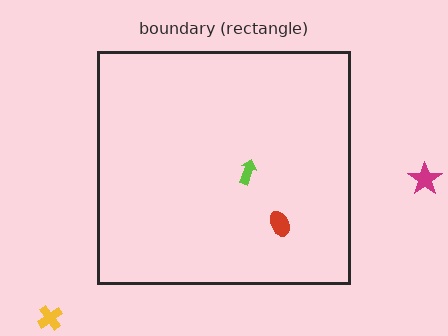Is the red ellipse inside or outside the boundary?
Inside.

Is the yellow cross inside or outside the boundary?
Outside.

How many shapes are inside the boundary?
2 inside, 2 outside.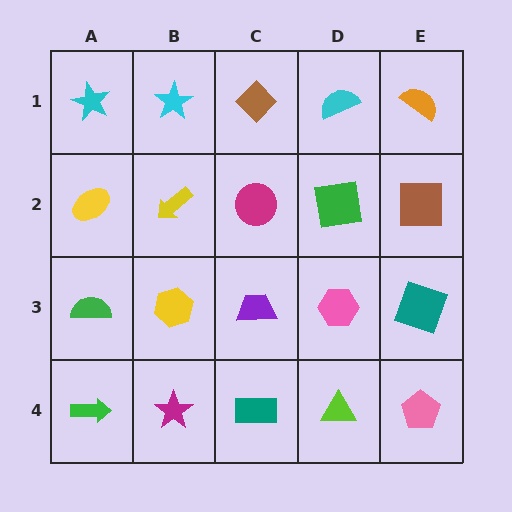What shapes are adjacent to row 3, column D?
A green square (row 2, column D), a lime triangle (row 4, column D), a purple trapezoid (row 3, column C), a teal square (row 3, column E).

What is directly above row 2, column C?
A brown diamond.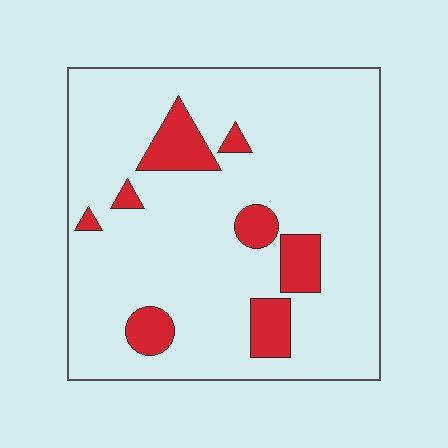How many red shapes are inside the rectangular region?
8.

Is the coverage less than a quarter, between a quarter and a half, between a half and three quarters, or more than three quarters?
Less than a quarter.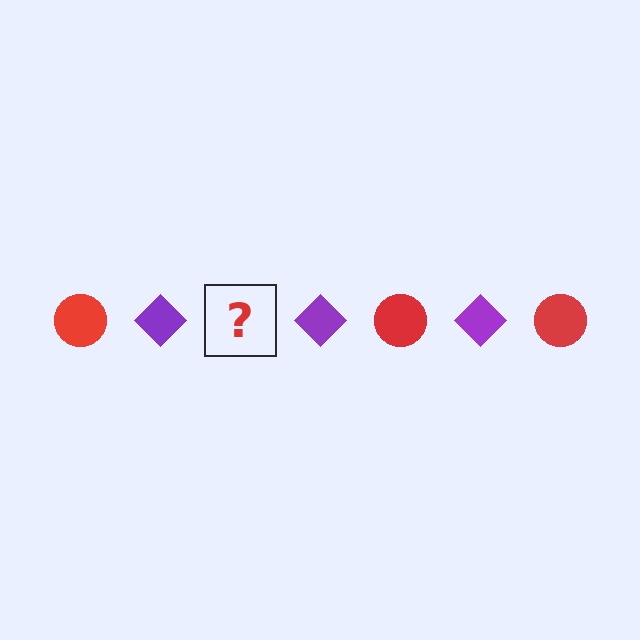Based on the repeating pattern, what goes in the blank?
The blank should be a red circle.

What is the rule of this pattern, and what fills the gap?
The rule is that the pattern alternates between red circle and purple diamond. The gap should be filled with a red circle.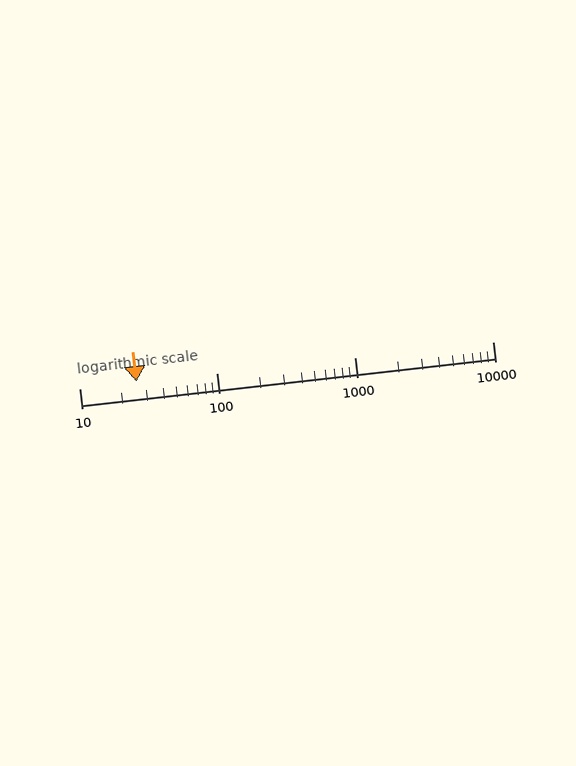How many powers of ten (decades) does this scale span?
The scale spans 3 decades, from 10 to 10000.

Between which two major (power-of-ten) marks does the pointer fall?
The pointer is between 10 and 100.